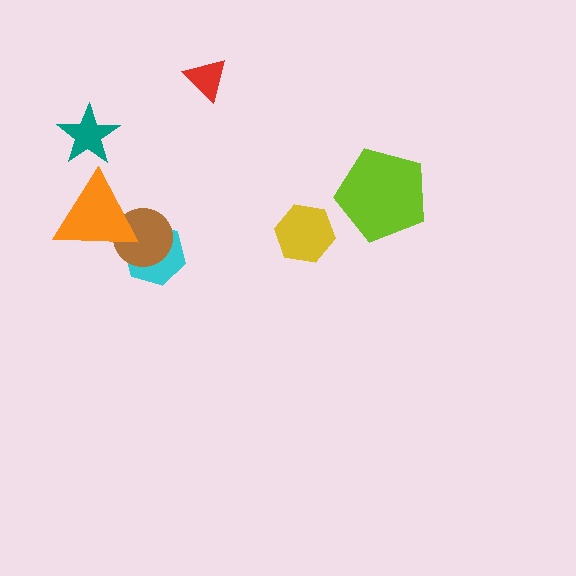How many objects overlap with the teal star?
0 objects overlap with the teal star.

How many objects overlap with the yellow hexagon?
0 objects overlap with the yellow hexagon.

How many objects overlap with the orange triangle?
2 objects overlap with the orange triangle.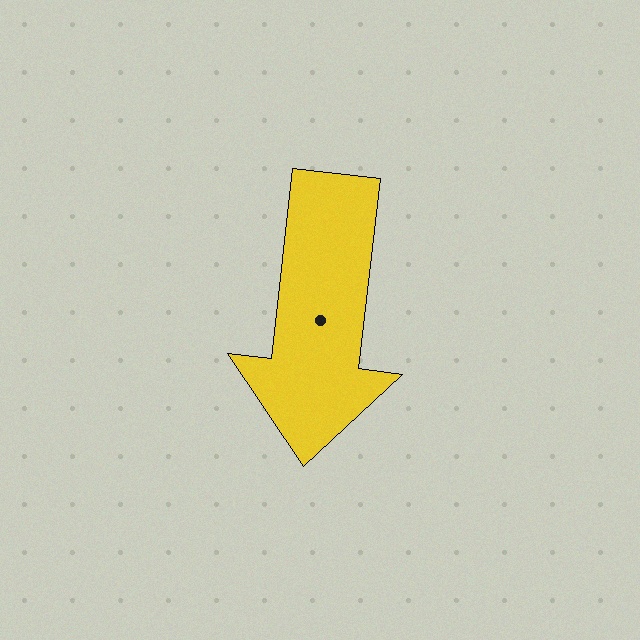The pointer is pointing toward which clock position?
Roughly 6 o'clock.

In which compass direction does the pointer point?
South.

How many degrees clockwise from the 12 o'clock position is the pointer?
Approximately 187 degrees.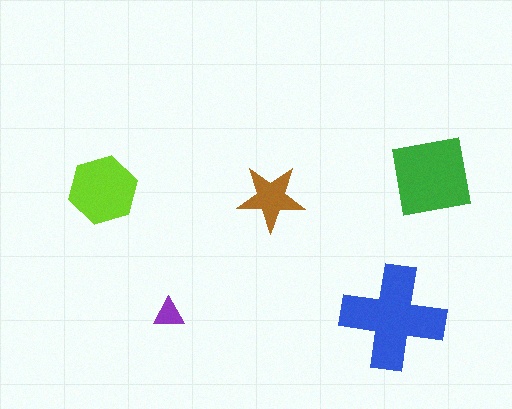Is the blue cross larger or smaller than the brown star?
Larger.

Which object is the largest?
The blue cross.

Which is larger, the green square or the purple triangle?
The green square.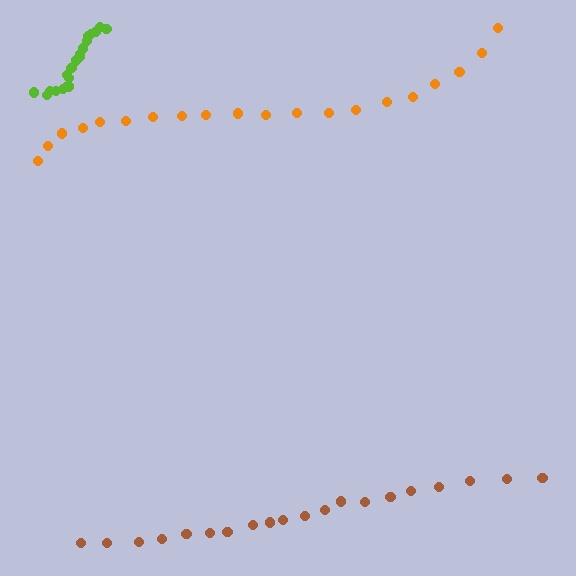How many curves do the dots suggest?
There are 3 distinct paths.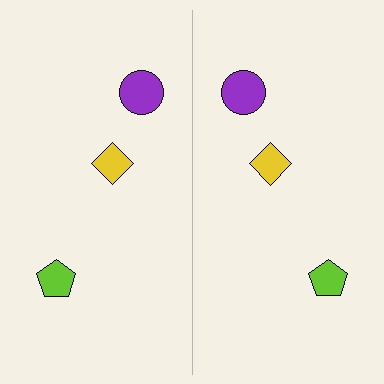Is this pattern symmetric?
Yes, this pattern has bilateral (reflection) symmetry.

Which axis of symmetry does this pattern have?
The pattern has a vertical axis of symmetry running through the center of the image.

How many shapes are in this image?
There are 6 shapes in this image.